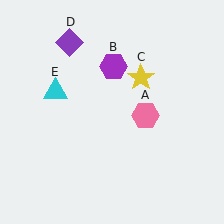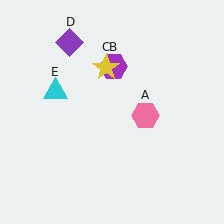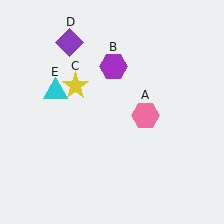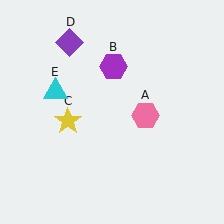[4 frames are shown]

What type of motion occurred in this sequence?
The yellow star (object C) rotated counterclockwise around the center of the scene.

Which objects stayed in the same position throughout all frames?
Pink hexagon (object A) and purple hexagon (object B) and purple diamond (object D) and cyan triangle (object E) remained stationary.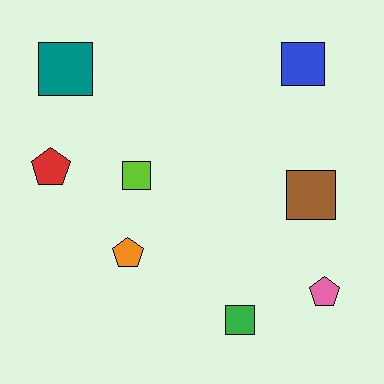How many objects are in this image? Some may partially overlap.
There are 8 objects.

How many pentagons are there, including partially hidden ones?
There are 3 pentagons.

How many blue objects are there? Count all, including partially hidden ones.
There is 1 blue object.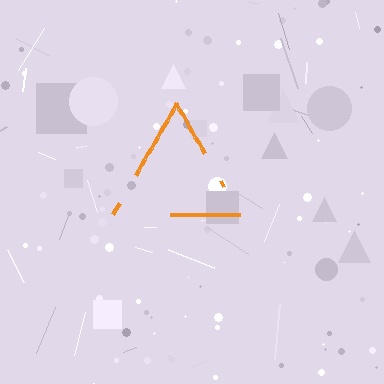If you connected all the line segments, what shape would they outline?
They would outline a triangle.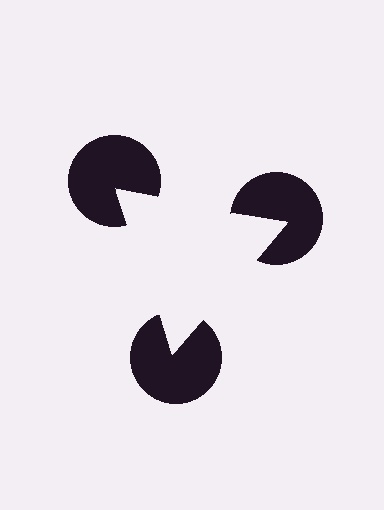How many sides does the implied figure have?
3 sides.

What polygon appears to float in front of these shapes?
An illusory triangle — its edges are inferred from the aligned wedge cuts in the pac-man discs, not physically drawn.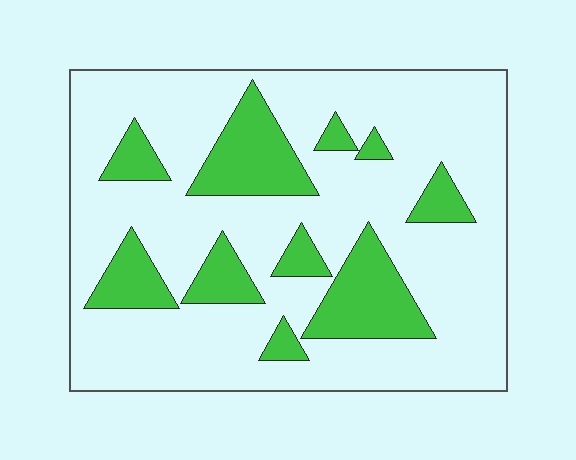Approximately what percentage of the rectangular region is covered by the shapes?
Approximately 25%.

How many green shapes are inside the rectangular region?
10.